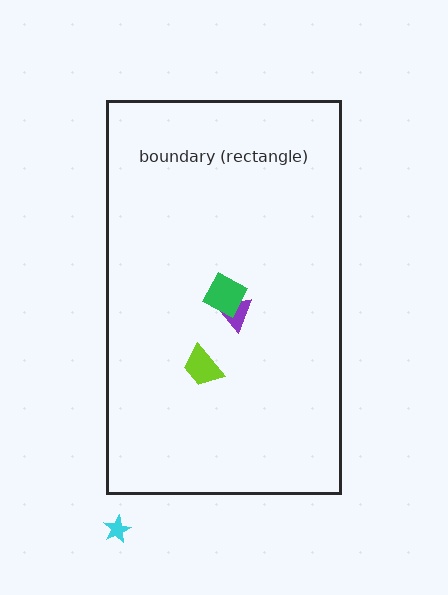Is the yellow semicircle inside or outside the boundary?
Inside.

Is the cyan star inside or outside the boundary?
Outside.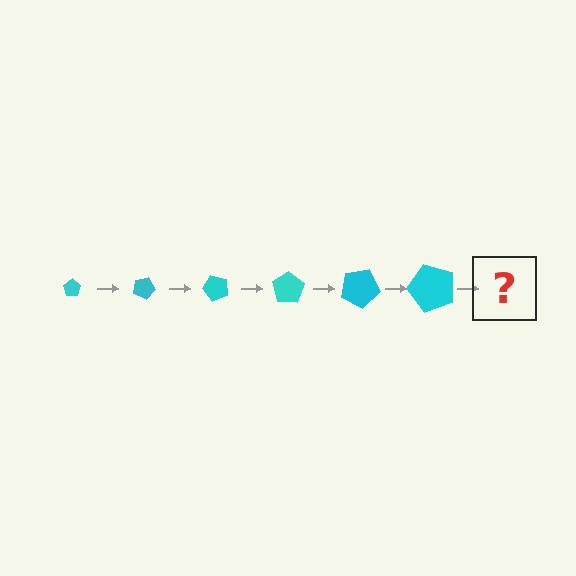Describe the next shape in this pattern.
It should be a pentagon, larger than the previous one and rotated 150 degrees from the start.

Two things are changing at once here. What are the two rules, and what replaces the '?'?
The two rules are that the pentagon grows larger each step and it rotates 25 degrees each step. The '?' should be a pentagon, larger than the previous one and rotated 150 degrees from the start.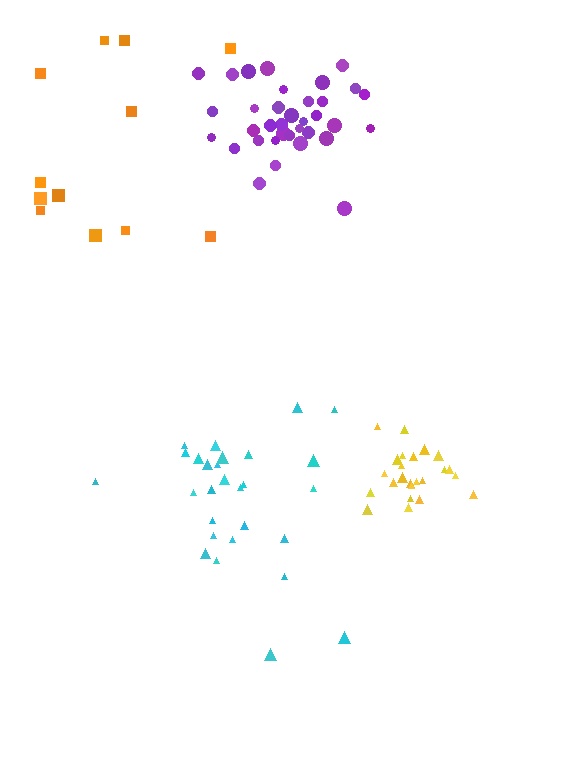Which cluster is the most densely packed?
Yellow.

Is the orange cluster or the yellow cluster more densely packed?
Yellow.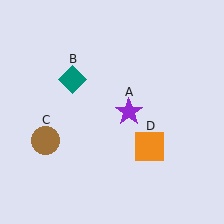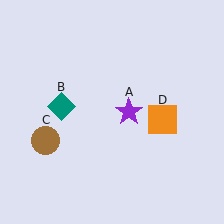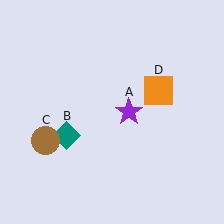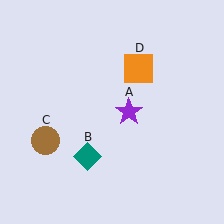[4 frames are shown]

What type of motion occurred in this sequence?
The teal diamond (object B), orange square (object D) rotated counterclockwise around the center of the scene.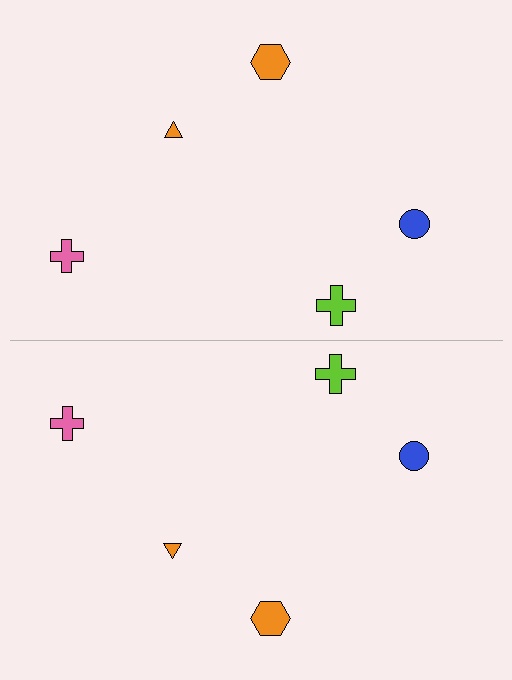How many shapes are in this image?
There are 10 shapes in this image.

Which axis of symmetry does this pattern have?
The pattern has a horizontal axis of symmetry running through the center of the image.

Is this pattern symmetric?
Yes, this pattern has bilateral (reflection) symmetry.